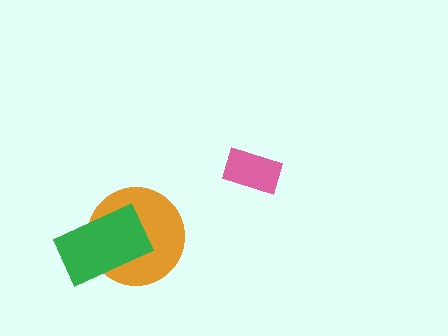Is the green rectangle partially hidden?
No, no other shape covers it.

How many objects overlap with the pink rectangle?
0 objects overlap with the pink rectangle.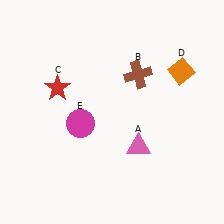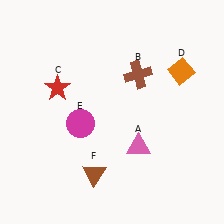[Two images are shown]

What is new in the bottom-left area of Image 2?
A brown triangle (F) was added in the bottom-left area of Image 2.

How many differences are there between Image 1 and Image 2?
There is 1 difference between the two images.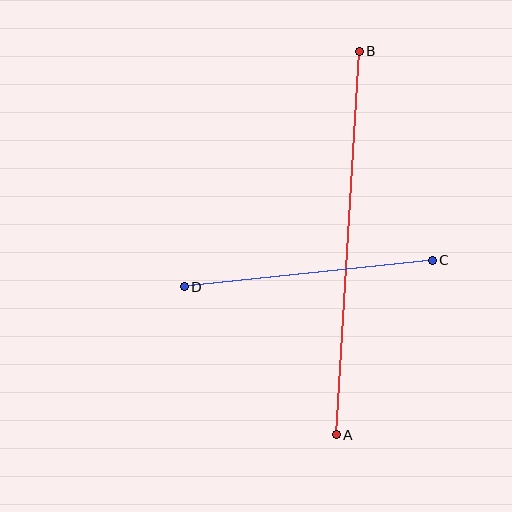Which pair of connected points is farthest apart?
Points A and B are farthest apart.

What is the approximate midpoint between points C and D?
The midpoint is at approximately (308, 274) pixels.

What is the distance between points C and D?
The distance is approximately 250 pixels.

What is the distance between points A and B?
The distance is approximately 384 pixels.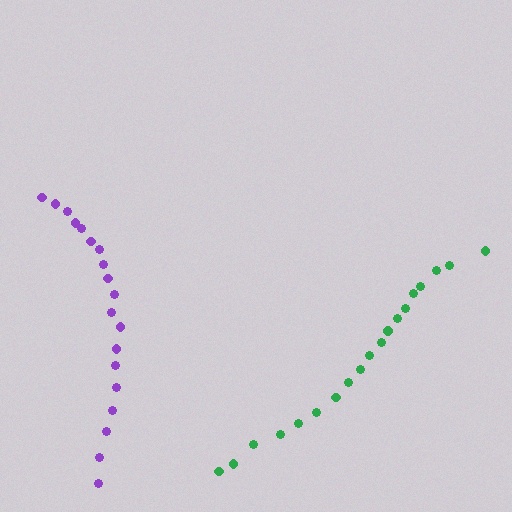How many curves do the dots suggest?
There are 2 distinct paths.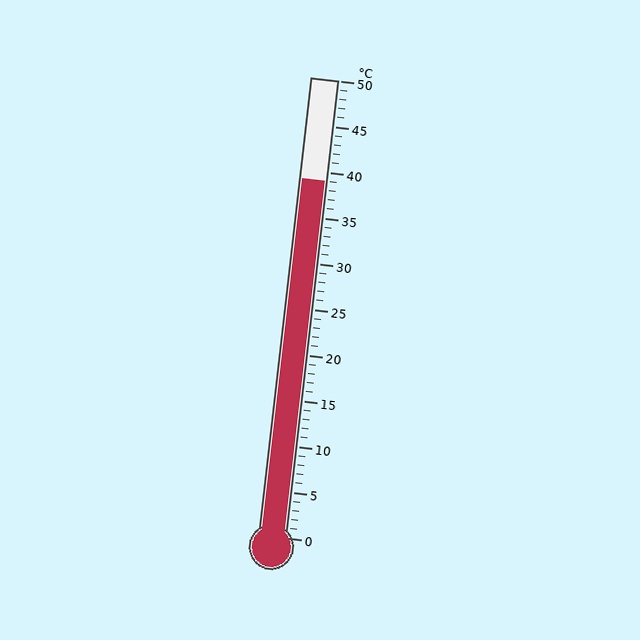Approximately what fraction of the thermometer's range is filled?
The thermometer is filled to approximately 80% of its range.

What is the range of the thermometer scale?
The thermometer scale ranges from 0°C to 50°C.